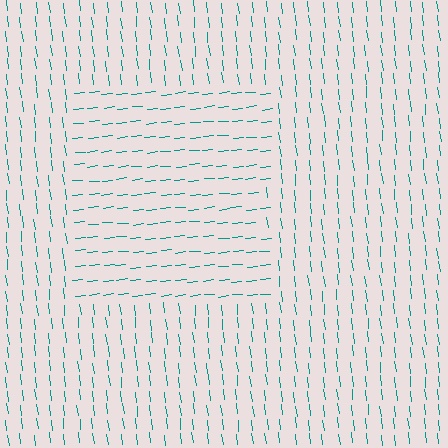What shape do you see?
I see a rectangle.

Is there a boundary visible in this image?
Yes, there is a texture boundary formed by a change in line orientation.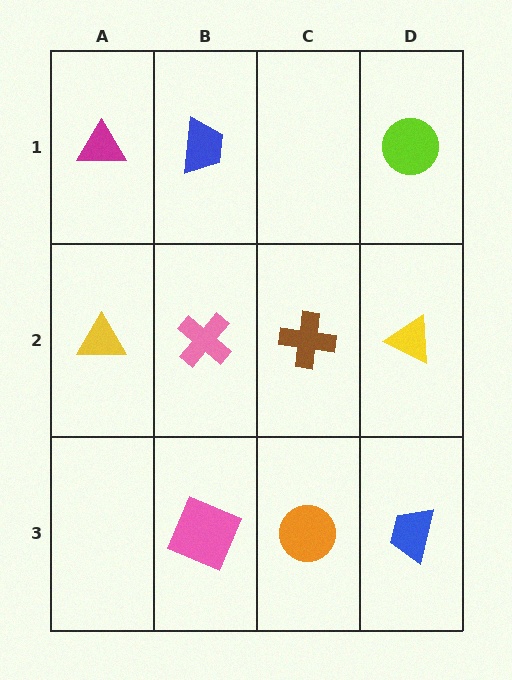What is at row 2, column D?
A yellow triangle.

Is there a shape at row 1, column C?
No, that cell is empty.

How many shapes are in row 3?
3 shapes.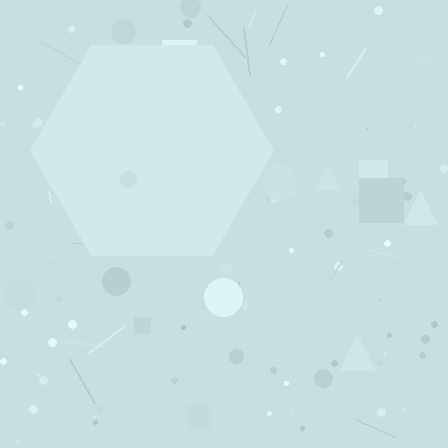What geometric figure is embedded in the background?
A hexagon is embedded in the background.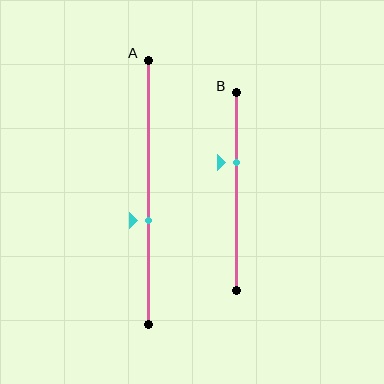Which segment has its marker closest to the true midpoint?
Segment A has its marker closest to the true midpoint.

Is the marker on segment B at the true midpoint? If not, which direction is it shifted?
No, the marker on segment B is shifted upward by about 15% of the segment length.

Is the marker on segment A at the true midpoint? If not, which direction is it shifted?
No, the marker on segment A is shifted downward by about 11% of the segment length.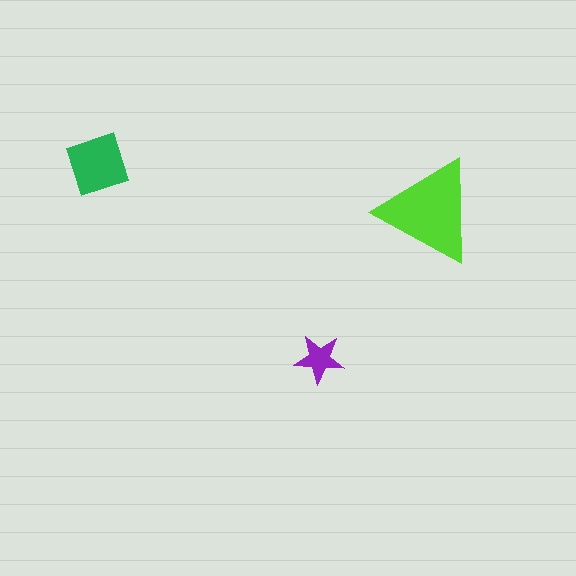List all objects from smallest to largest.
The purple star, the green square, the lime triangle.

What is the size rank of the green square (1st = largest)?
2nd.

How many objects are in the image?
There are 3 objects in the image.